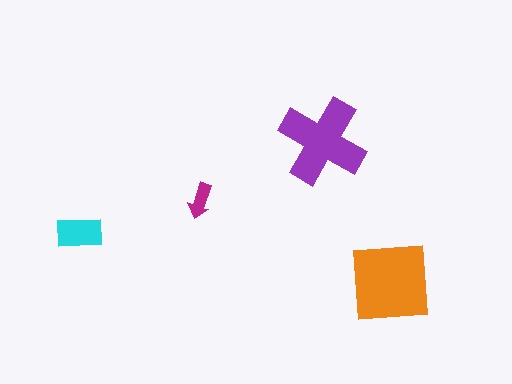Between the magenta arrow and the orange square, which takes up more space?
The orange square.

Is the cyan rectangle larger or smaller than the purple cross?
Smaller.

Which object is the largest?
The orange square.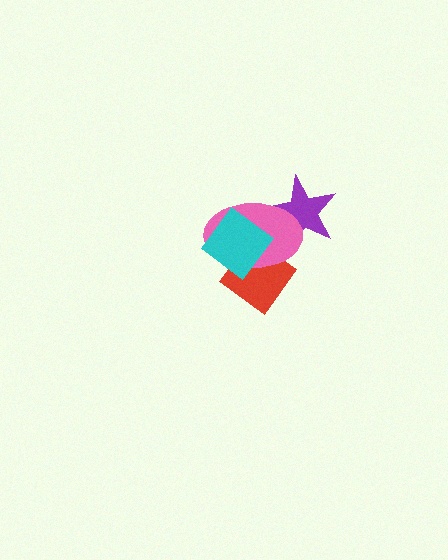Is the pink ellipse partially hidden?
Yes, it is partially covered by another shape.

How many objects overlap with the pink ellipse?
3 objects overlap with the pink ellipse.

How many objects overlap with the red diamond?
2 objects overlap with the red diamond.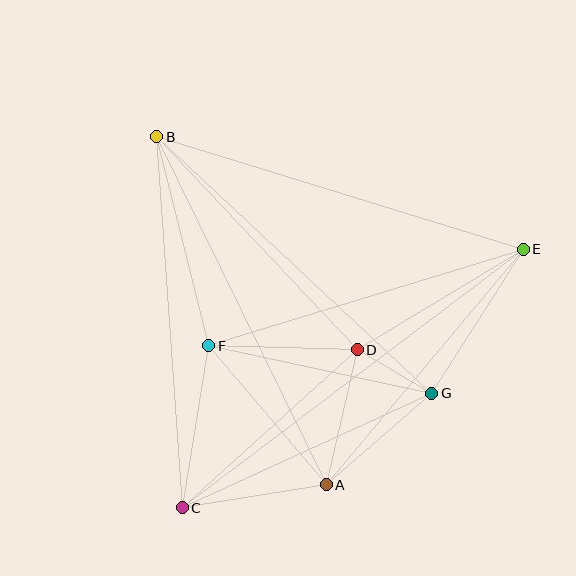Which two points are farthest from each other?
Points C and E are farthest from each other.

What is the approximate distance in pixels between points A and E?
The distance between A and E is approximately 307 pixels.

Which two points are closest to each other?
Points D and G are closest to each other.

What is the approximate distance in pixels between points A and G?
The distance between A and G is approximately 140 pixels.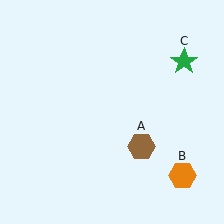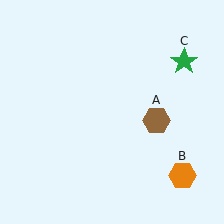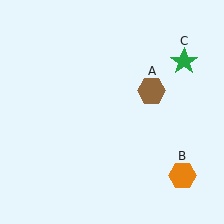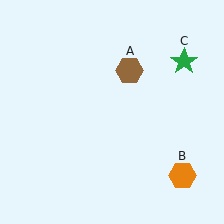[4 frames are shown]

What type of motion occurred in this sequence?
The brown hexagon (object A) rotated counterclockwise around the center of the scene.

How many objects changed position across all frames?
1 object changed position: brown hexagon (object A).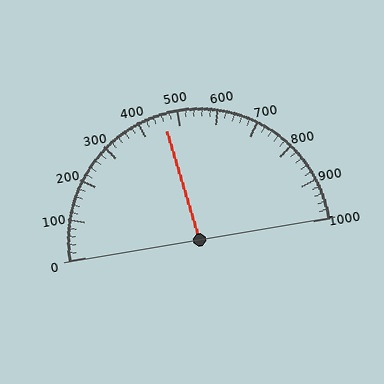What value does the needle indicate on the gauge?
The needle indicates approximately 460.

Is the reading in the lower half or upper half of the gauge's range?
The reading is in the lower half of the range (0 to 1000).